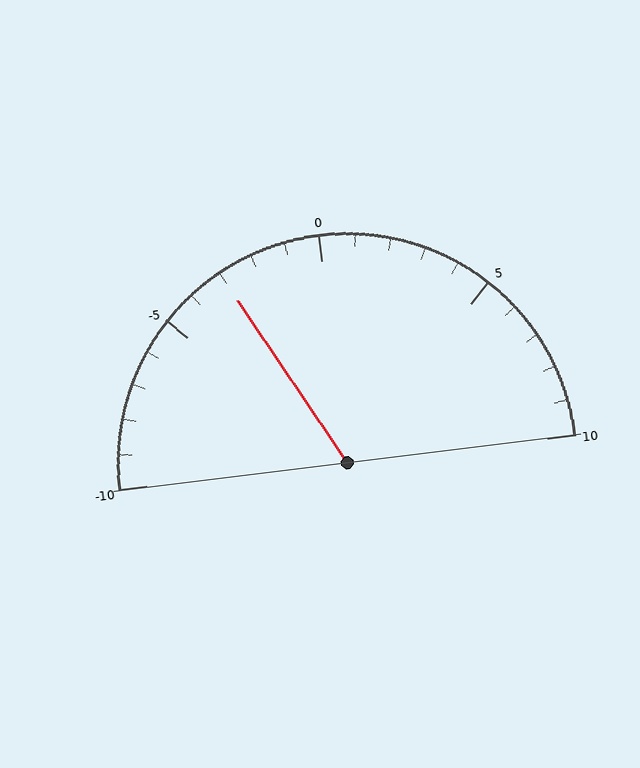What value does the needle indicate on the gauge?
The needle indicates approximately -3.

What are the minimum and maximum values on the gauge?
The gauge ranges from -10 to 10.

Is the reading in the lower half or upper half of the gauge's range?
The reading is in the lower half of the range (-10 to 10).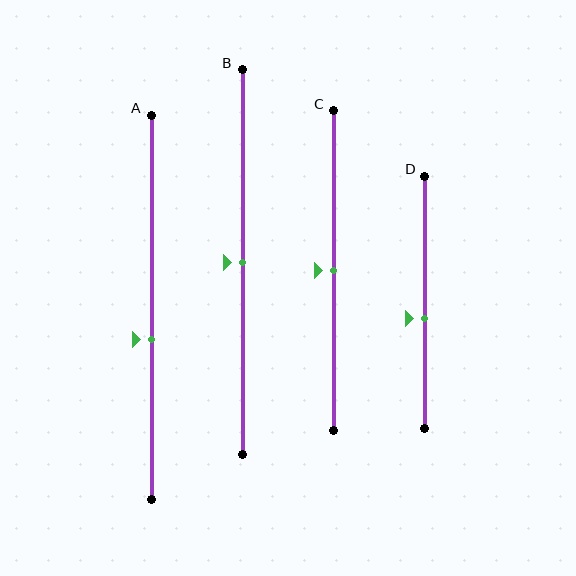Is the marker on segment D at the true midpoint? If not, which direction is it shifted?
No, the marker on segment D is shifted downward by about 6% of the segment length.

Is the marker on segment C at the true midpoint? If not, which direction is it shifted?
Yes, the marker on segment C is at the true midpoint.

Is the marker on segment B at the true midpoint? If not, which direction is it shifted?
Yes, the marker on segment B is at the true midpoint.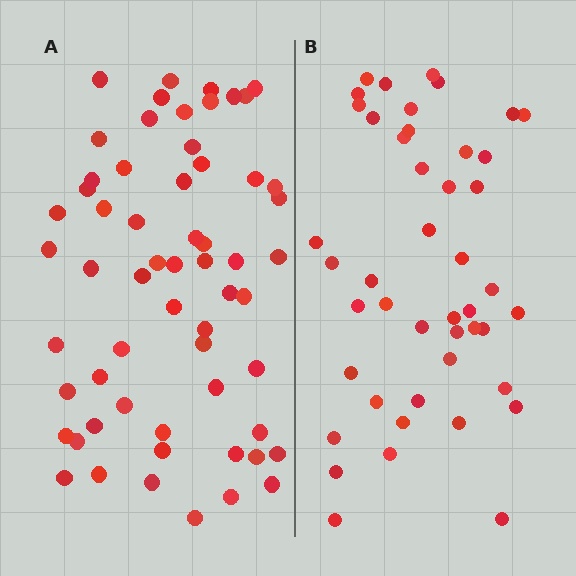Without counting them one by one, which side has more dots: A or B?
Region A (the left region) has more dots.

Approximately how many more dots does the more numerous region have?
Region A has approximately 15 more dots than region B.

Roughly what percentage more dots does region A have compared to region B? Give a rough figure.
About 35% more.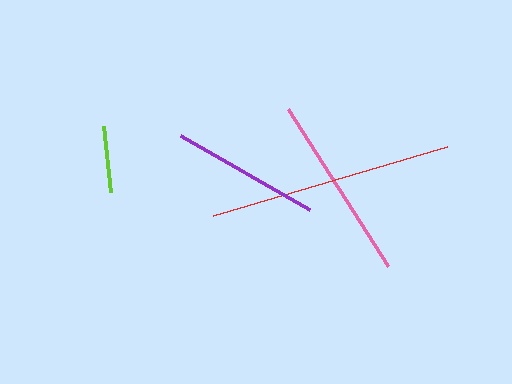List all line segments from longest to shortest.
From longest to shortest: red, pink, purple, lime.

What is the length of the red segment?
The red segment is approximately 244 pixels long.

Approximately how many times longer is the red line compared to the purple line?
The red line is approximately 1.6 times the length of the purple line.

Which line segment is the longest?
The red line is the longest at approximately 244 pixels.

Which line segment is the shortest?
The lime line is the shortest at approximately 66 pixels.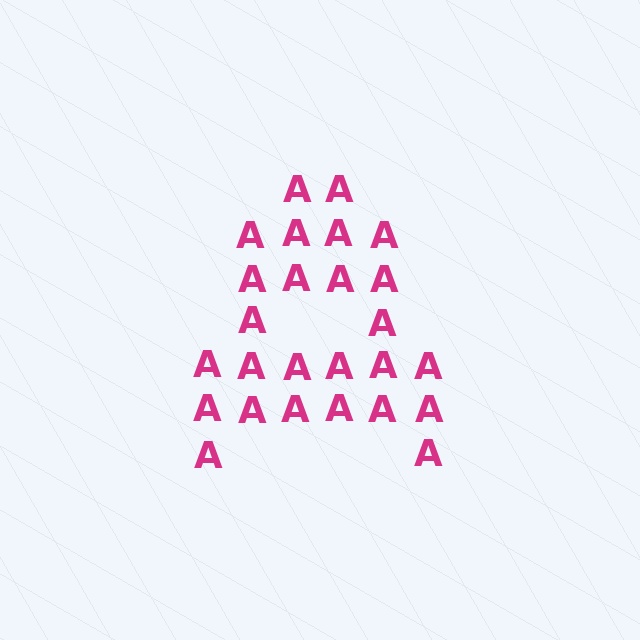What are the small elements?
The small elements are letter A's.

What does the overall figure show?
The overall figure shows the letter A.